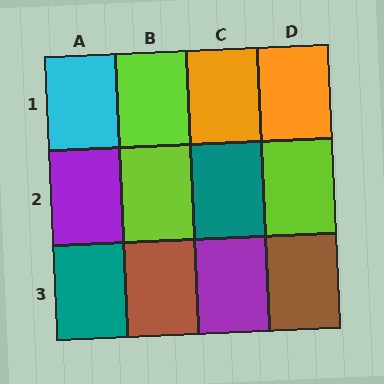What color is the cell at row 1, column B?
Lime.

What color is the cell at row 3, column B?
Brown.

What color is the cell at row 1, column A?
Cyan.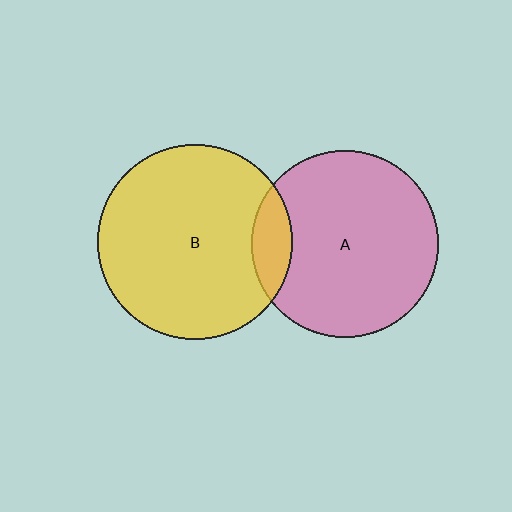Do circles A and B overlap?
Yes.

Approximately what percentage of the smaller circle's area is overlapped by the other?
Approximately 10%.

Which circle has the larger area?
Circle B (yellow).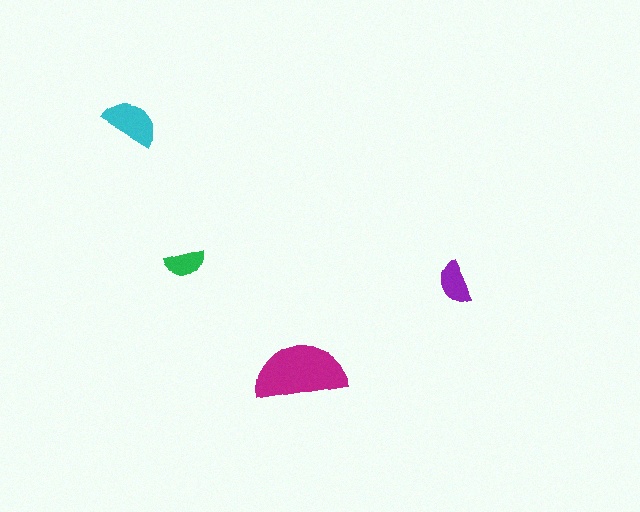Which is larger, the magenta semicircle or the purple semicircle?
The magenta one.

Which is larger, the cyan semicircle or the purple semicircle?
The cyan one.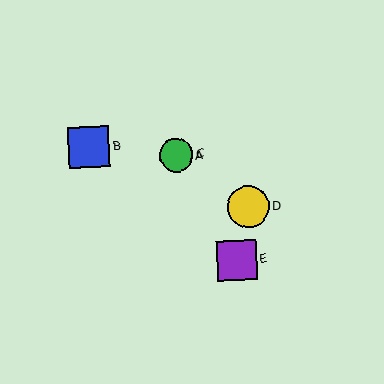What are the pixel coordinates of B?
Object B is at (89, 147).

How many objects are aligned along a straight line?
3 objects (A, C, E) are aligned along a straight line.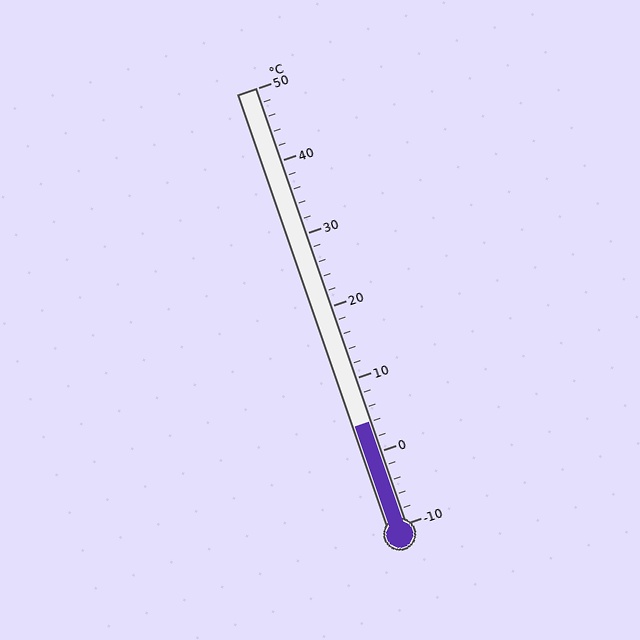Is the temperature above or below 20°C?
The temperature is below 20°C.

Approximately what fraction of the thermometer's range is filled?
The thermometer is filled to approximately 25% of its range.